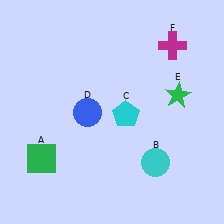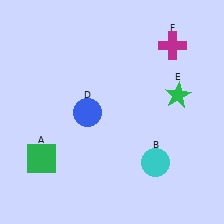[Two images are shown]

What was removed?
The cyan pentagon (C) was removed in Image 2.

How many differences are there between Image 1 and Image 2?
There is 1 difference between the two images.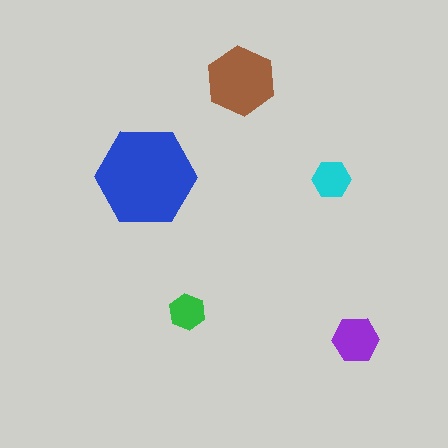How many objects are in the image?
There are 5 objects in the image.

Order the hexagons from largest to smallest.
the blue one, the brown one, the purple one, the cyan one, the green one.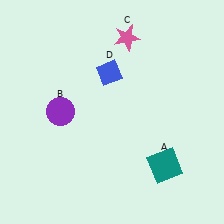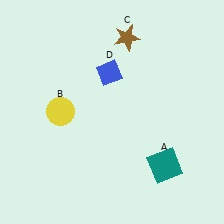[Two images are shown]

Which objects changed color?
B changed from purple to yellow. C changed from pink to brown.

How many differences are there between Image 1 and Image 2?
There are 2 differences between the two images.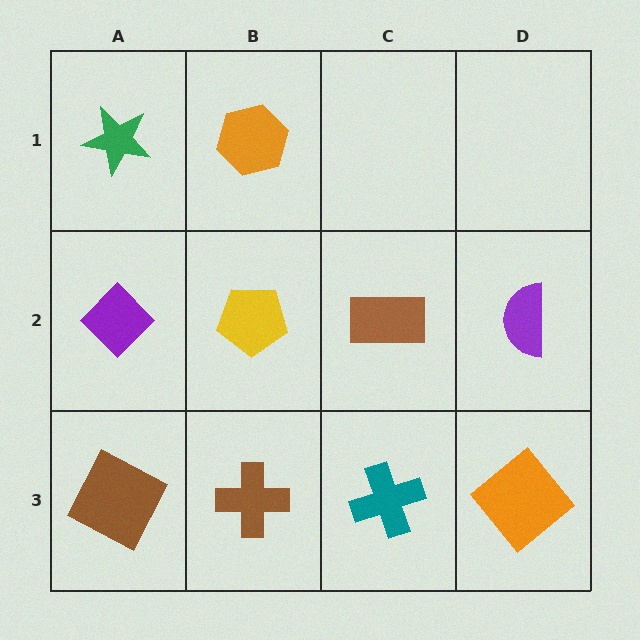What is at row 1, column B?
An orange hexagon.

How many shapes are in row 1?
2 shapes.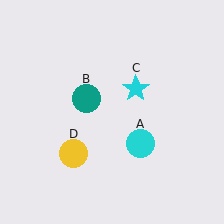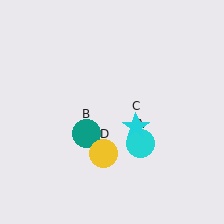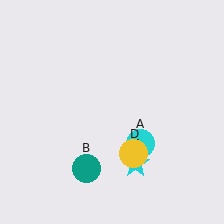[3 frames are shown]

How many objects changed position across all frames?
3 objects changed position: teal circle (object B), cyan star (object C), yellow circle (object D).